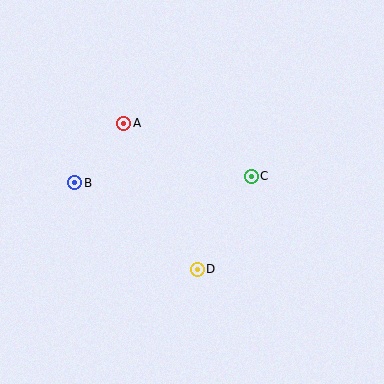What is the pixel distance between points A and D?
The distance between A and D is 163 pixels.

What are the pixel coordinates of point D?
Point D is at (197, 269).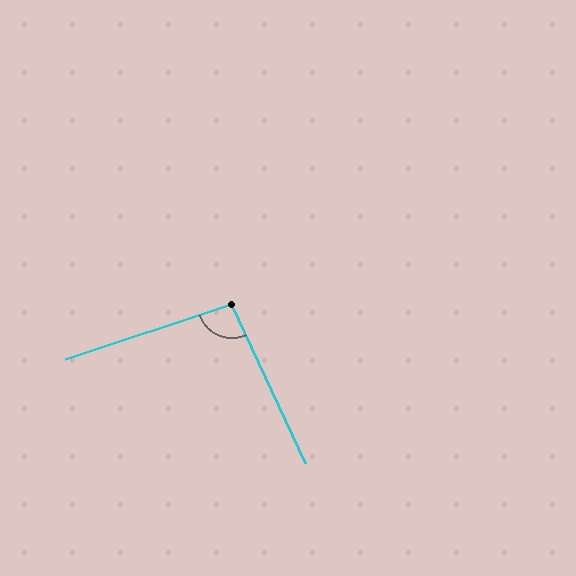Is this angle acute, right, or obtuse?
It is obtuse.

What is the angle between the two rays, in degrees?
Approximately 97 degrees.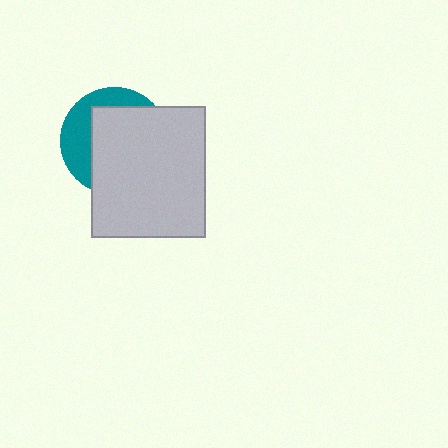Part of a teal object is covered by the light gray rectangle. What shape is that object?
It is a circle.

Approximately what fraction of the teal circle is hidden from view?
Roughly 66% of the teal circle is hidden behind the light gray rectangle.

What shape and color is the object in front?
The object in front is a light gray rectangle.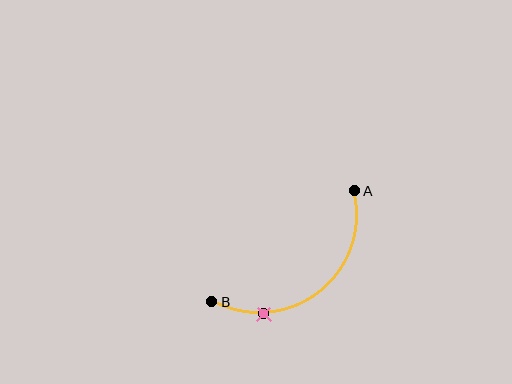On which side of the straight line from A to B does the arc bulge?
The arc bulges below and to the right of the straight line connecting A and B.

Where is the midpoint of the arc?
The arc midpoint is the point on the curve farthest from the straight line joining A and B. It sits below and to the right of that line.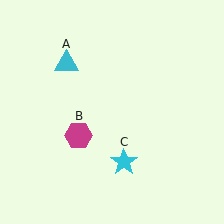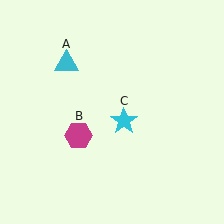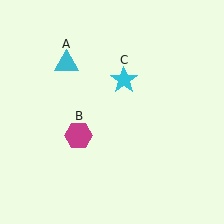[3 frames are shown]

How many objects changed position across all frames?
1 object changed position: cyan star (object C).